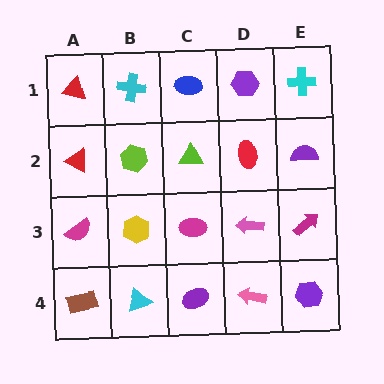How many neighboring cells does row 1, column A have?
2.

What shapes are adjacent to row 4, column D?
A pink arrow (row 3, column D), a purple ellipse (row 4, column C), a purple hexagon (row 4, column E).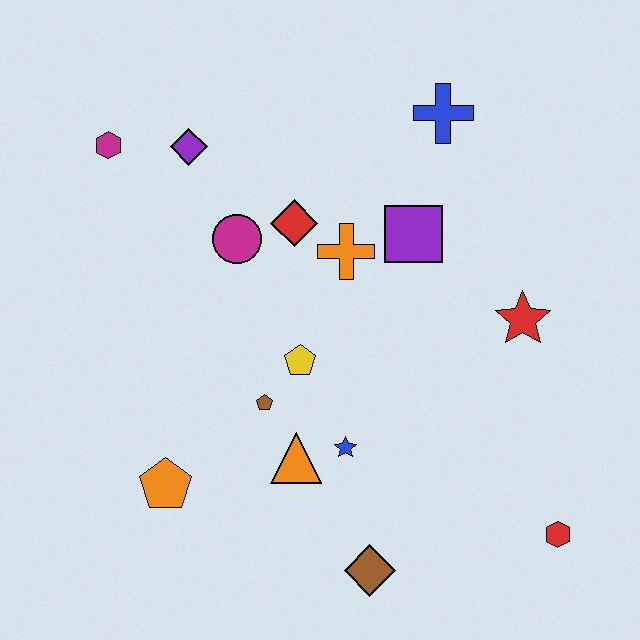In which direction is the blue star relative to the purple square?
The blue star is below the purple square.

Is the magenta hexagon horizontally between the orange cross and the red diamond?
No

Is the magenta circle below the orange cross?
No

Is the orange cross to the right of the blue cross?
No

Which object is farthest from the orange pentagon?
The blue cross is farthest from the orange pentagon.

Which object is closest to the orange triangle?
The blue star is closest to the orange triangle.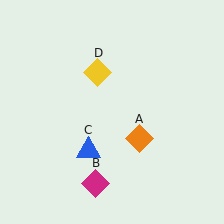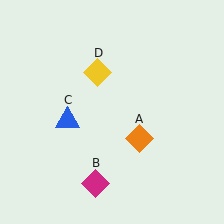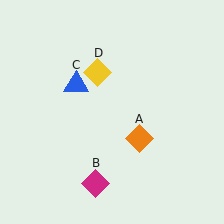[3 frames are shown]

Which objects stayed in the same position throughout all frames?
Orange diamond (object A) and magenta diamond (object B) and yellow diamond (object D) remained stationary.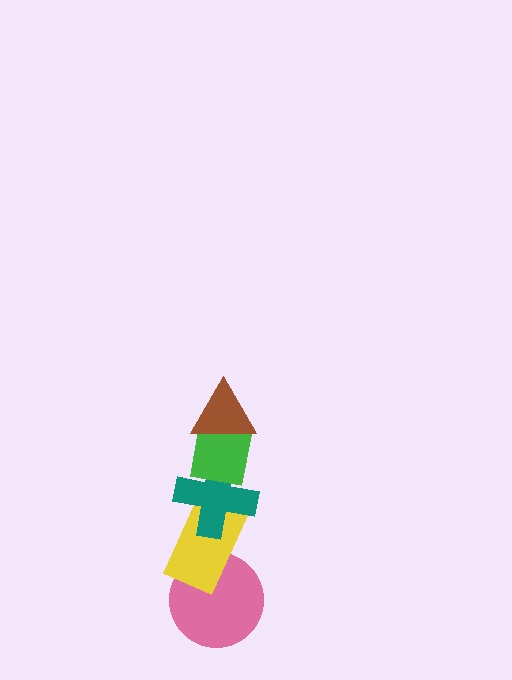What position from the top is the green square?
The green square is 2nd from the top.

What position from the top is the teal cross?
The teal cross is 3rd from the top.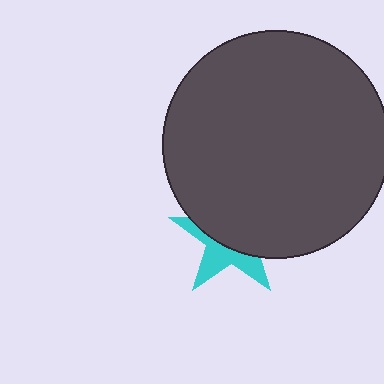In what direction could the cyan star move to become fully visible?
The cyan star could move down. That would shift it out from behind the dark gray circle entirely.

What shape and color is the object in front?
The object in front is a dark gray circle.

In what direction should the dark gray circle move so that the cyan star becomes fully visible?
The dark gray circle should move up. That is the shortest direction to clear the overlap and leave the cyan star fully visible.